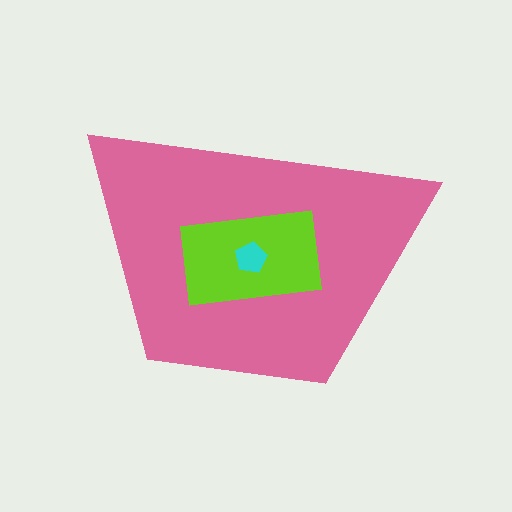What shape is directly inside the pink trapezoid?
The lime rectangle.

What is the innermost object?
The cyan pentagon.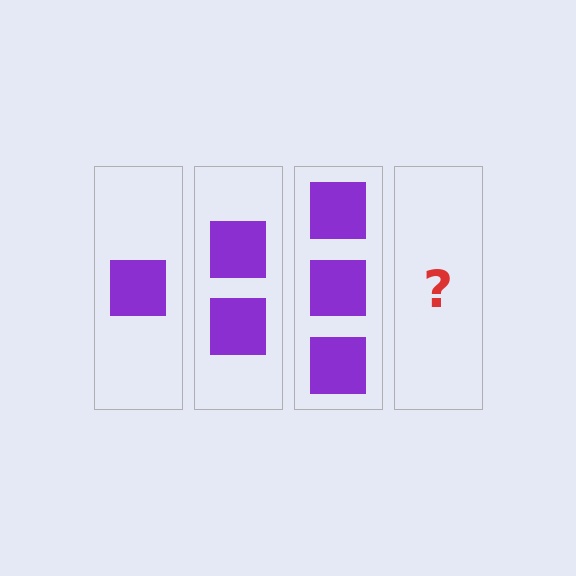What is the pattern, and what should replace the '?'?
The pattern is that each step adds one more square. The '?' should be 4 squares.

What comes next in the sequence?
The next element should be 4 squares.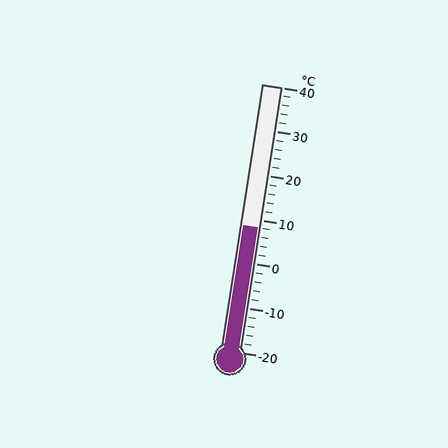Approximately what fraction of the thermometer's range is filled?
The thermometer is filled to approximately 45% of its range.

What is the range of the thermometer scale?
The thermometer scale ranges from -20°C to 40°C.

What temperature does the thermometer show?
The thermometer shows approximately 8°C.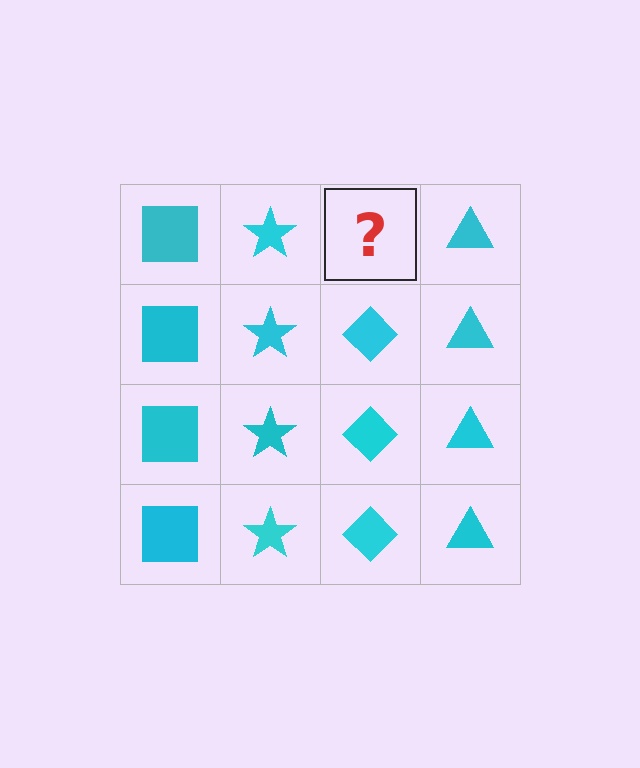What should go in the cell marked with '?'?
The missing cell should contain a cyan diamond.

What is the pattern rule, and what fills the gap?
The rule is that each column has a consistent shape. The gap should be filled with a cyan diamond.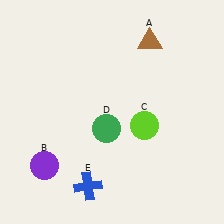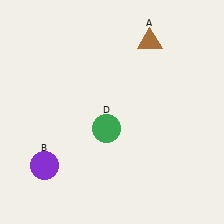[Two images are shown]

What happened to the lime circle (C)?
The lime circle (C) was removed in Image 2. It was in the bottom-right area of Image 1.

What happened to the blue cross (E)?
The blue cross (E) was removed in Image 2. It was in the bottom-left area of Image 1.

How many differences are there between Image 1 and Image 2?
There are 2 differences between the two images.